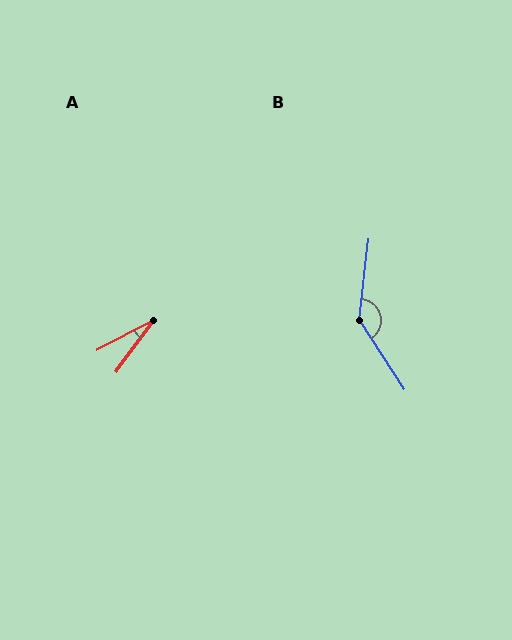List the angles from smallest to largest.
A (26°), B (141°).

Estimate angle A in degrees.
Approximately 26 degrees.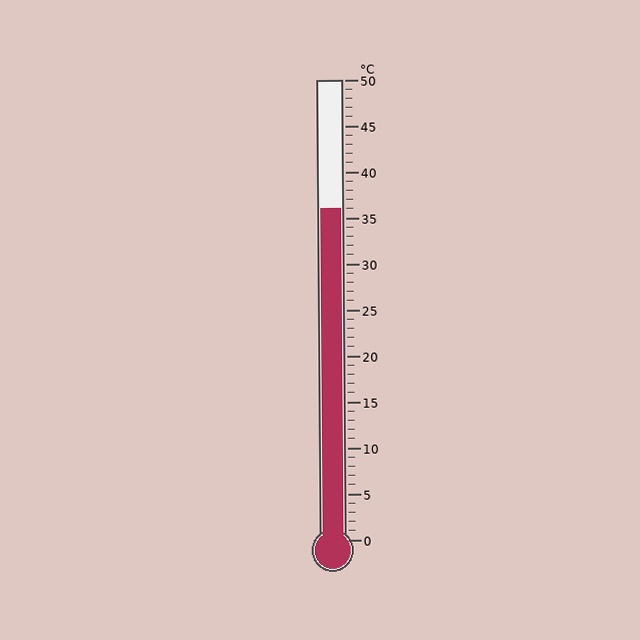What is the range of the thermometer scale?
The thermometer scale ranges from 0°C to 50°C.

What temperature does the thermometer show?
The thermometer shows approximately 36°C.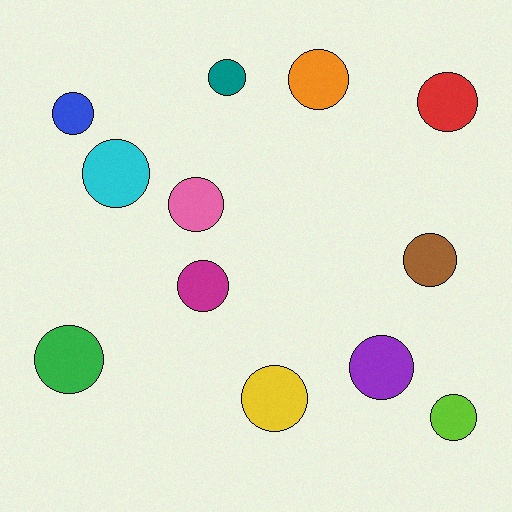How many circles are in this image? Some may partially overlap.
There are 12 circles.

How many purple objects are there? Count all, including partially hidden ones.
There is 1 purple object.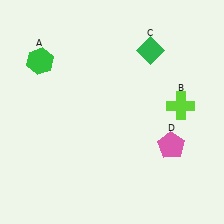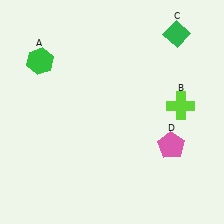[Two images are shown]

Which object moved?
The green diamond (C) moved right.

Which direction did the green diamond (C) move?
The green diamond (C) moved right.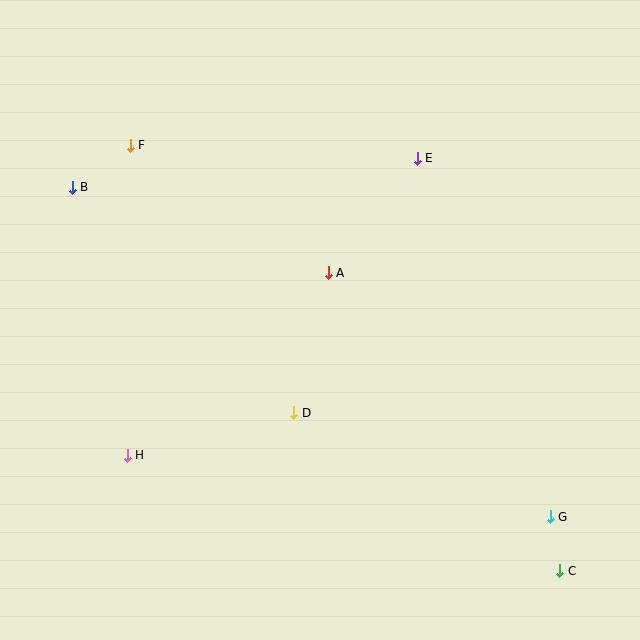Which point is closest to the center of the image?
Point A at (328, 273) is closest to the center.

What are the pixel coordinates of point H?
Point H is at (127, 455).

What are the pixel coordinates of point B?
Point B is at (72, 187).